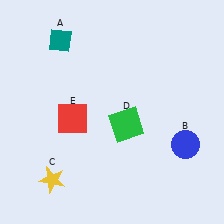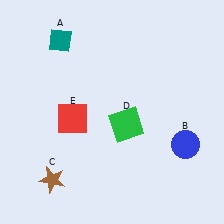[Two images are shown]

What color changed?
The star (C) changed from yellow in Image 1 to brown in Image 2.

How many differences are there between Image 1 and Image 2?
There is 1 difference between the two images.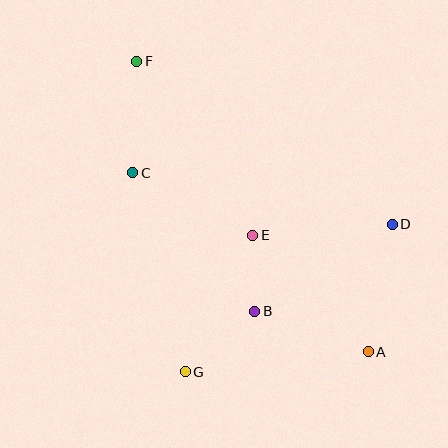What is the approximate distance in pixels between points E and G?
The distance between E and G is approximately 152 pixels.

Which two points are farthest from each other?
Points A and F are farthest from each other.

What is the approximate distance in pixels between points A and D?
The distance between A and D is approximately 129 pixels.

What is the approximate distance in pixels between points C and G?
The distance between C and G is approximately 206 pixels.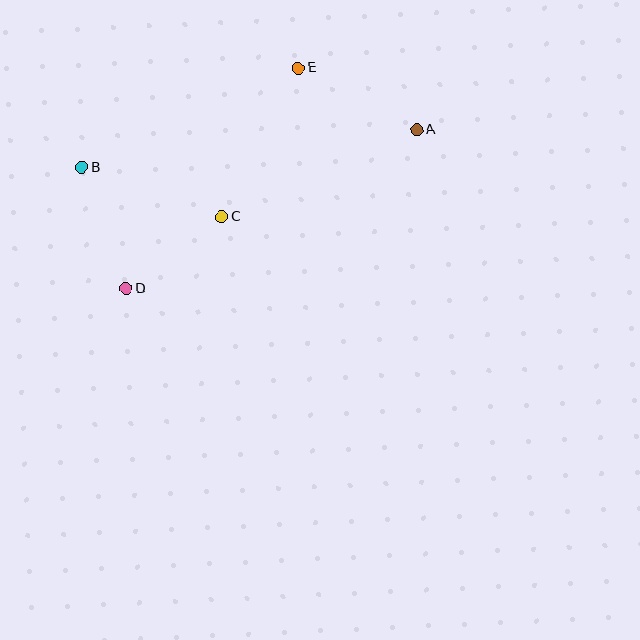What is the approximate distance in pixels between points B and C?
The distance between B and C is approximately 149 pixels.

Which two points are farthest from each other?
Points A and B are farthest from each other.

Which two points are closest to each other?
Points C and D are closest to each other.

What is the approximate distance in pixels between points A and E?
The distance between A and E is approximately 133 pixels.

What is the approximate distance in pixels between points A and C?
The distance between A and C is approximately 213 pixels.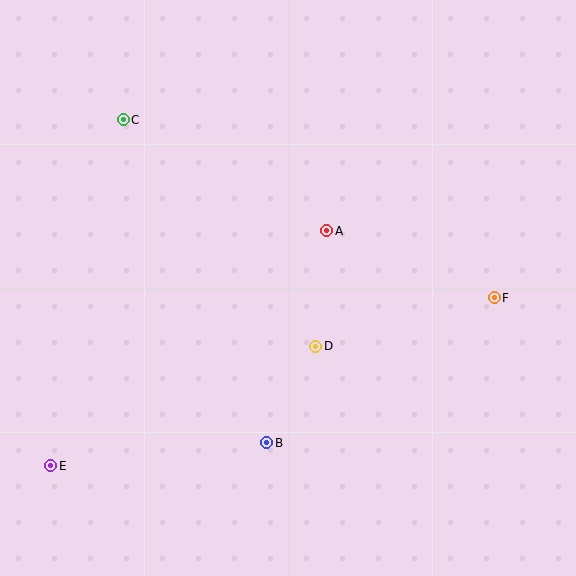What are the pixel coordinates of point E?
Point E is at (51, 466).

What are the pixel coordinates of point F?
Point F is at (494, 298).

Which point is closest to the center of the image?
Point D at (316, 346) is closest to the center.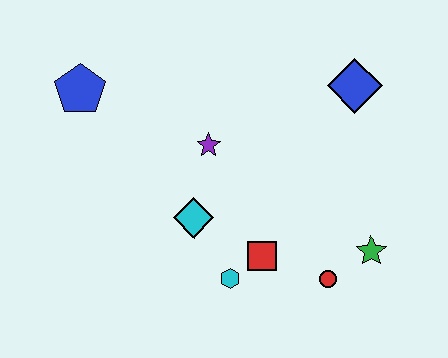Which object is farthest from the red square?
The blue pentagon is farthest from the red square.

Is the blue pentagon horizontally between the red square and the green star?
No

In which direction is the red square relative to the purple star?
The red square is below the purple star.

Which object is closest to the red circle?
The green star is closest to the red circle.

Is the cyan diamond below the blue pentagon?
Yes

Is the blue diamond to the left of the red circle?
No